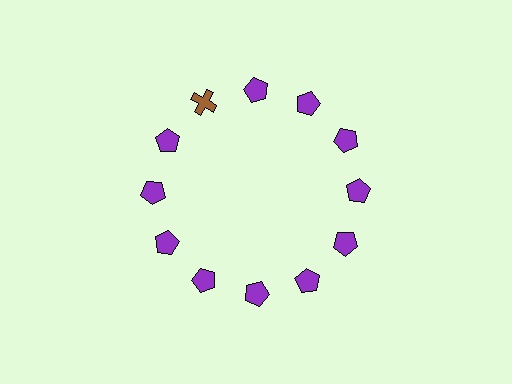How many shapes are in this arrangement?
There are 12 shapes arranged in a ring pattern.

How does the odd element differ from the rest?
It differs in both color (brown instead of purple) and shape (cross instead of pentagon).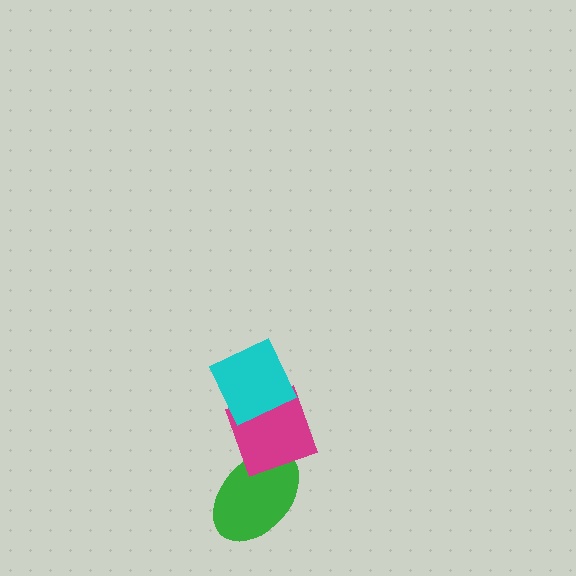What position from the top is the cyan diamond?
The cyan diamond is 1st from the top.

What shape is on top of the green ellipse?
The magenta diamond is on top of the green ellipse.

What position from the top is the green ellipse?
The green ellipse is 3rd from the top.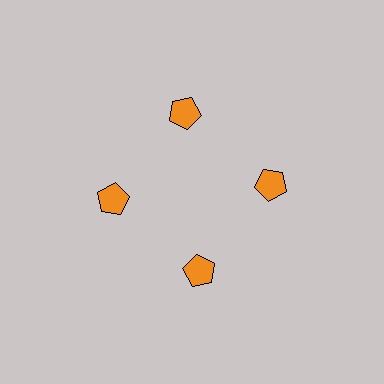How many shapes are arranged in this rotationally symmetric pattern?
There are 4 shapes, arranged in 4 groups of 1.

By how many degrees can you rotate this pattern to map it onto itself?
The pattern maps onto itself every 90 degrees of rotation.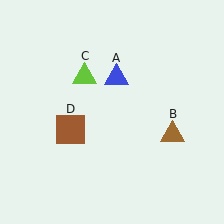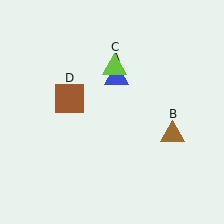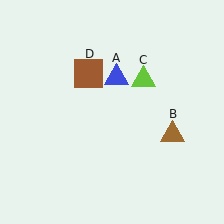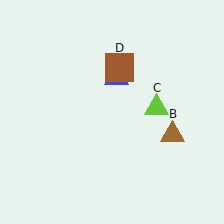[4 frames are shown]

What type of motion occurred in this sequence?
The lime triangle (object C), brown square (object D) rotated clockwise around the center of the scene.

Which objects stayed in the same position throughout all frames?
Blue triangle (object A) and brown triangle (object B) remained stationary.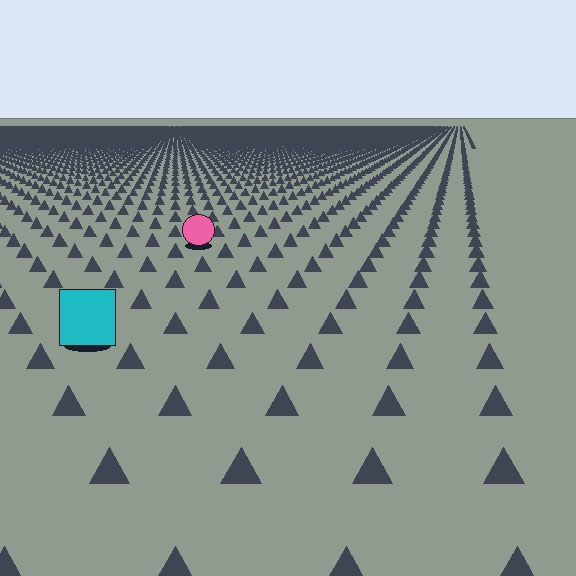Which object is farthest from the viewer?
The pink circle is farthest from the viewer. It appears smaller and the ground texture around it is denser.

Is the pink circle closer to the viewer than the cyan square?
No. The cyan square is closer — you can tell from the texture gradient: the ground texture is coarser near it.